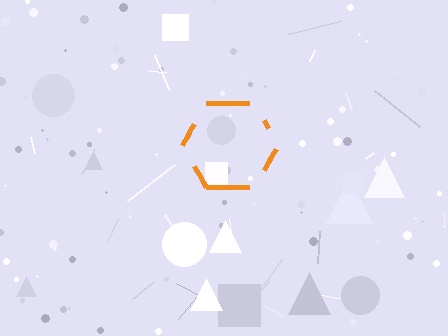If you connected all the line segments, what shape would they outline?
They would outline a hexagon.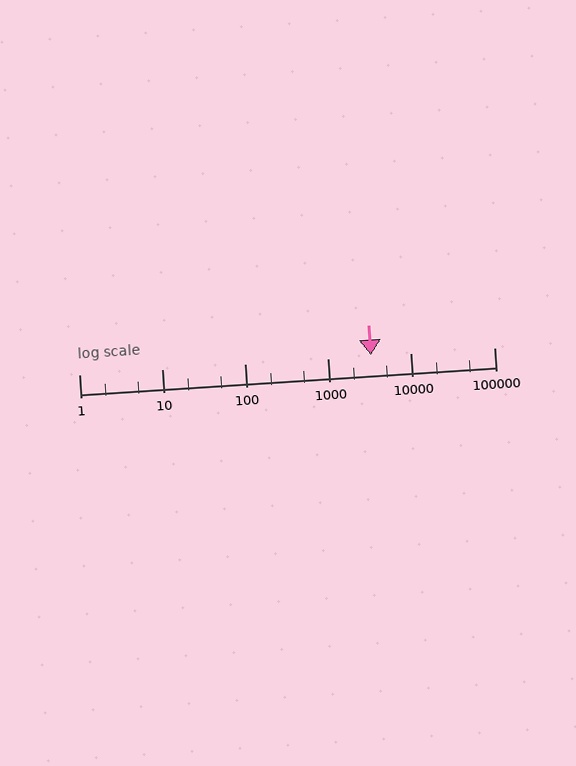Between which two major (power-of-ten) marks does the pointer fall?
The pointer is between 1000 and 10000.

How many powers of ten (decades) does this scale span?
The scale spans 5 decades, from 1 to 100000.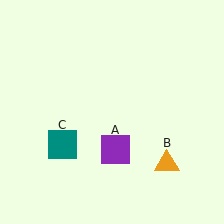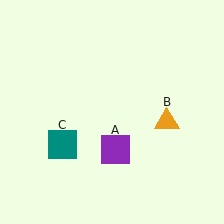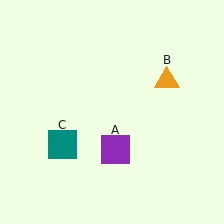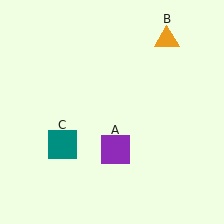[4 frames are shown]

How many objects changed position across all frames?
1 object changed position: orange triangle (object B).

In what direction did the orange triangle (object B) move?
The orange triangle (object B) moved up.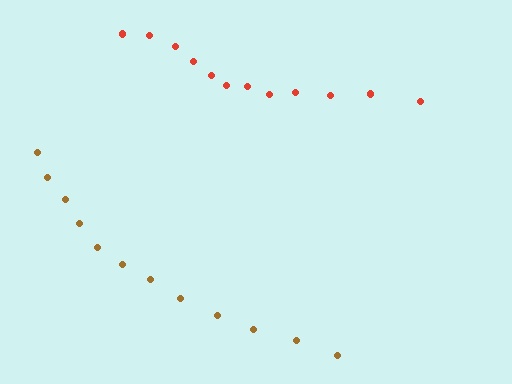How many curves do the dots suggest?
There are 2 distinct paths.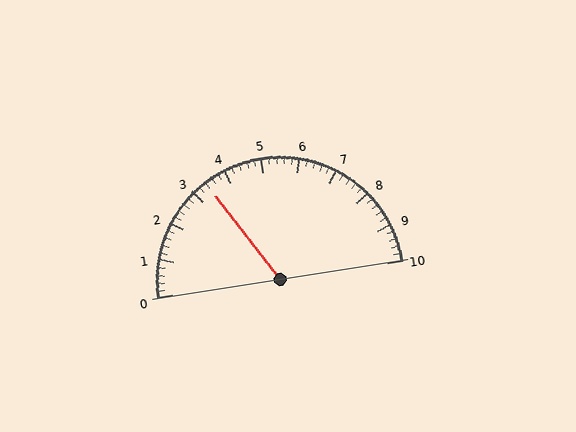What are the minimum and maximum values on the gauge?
The gauge ranges from 0 to 10.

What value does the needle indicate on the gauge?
The needle indicates approximately 3.4.